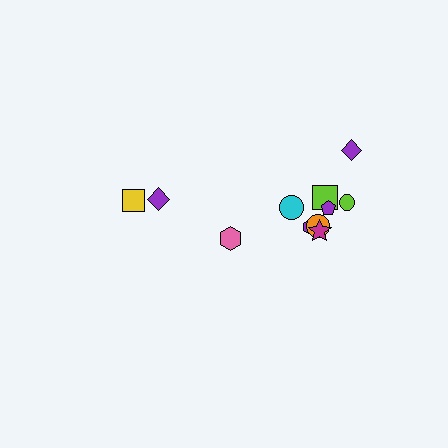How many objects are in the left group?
There are 3 objects.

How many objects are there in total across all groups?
There are 11 objects.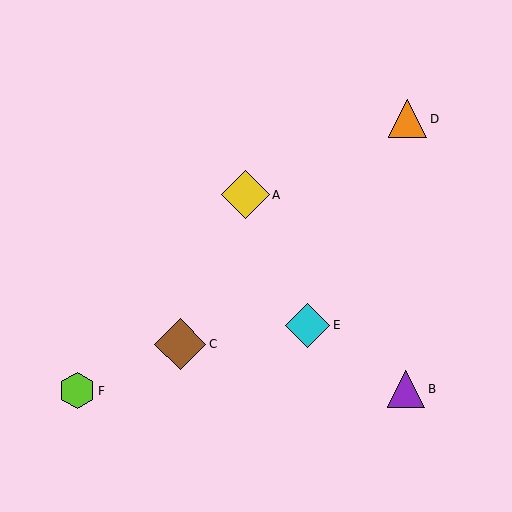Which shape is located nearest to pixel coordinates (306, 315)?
The cyan diamond (labeled E) at (308, 325) is nearest to that location.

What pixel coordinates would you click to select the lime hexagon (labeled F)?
Click at (77, 391) to select the lime hexagon F.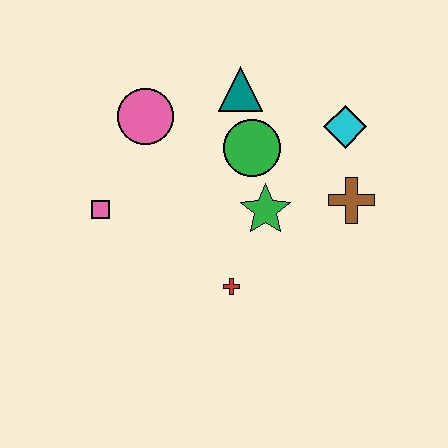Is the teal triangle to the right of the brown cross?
No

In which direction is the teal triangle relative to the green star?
The teal triangle is above the green star.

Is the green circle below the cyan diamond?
Yes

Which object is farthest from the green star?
The pink square is farthest from the green star.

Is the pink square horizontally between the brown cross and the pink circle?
No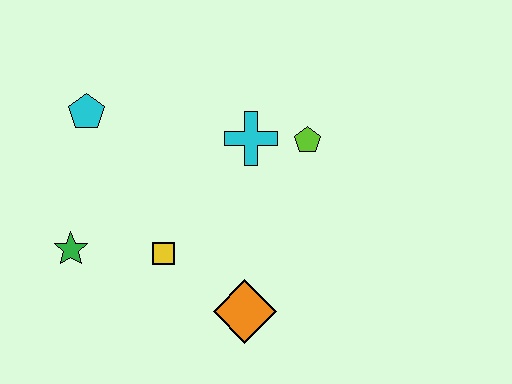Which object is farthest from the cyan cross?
The green star is farthest from the cyan cross.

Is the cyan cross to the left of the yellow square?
No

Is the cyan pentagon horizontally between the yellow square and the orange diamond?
No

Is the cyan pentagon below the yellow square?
No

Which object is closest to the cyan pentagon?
The green star is closest to the cyan pentagon.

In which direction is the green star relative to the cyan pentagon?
The green star is below the cyan pentagon.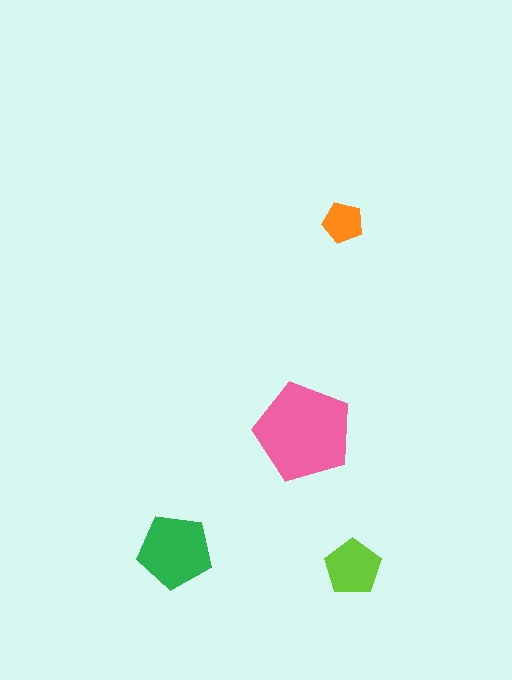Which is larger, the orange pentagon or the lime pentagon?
The lime one.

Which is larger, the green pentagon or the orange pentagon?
The green one.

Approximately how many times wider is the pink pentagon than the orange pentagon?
About 2.5 times wider.